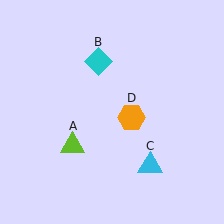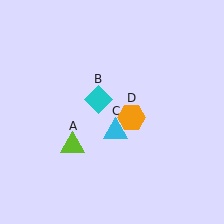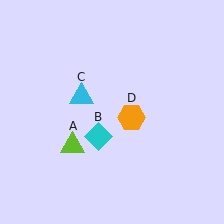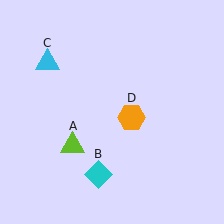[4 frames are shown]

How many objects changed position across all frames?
2 objects changed position: cyan diamond (object B), cyan triangle (object C).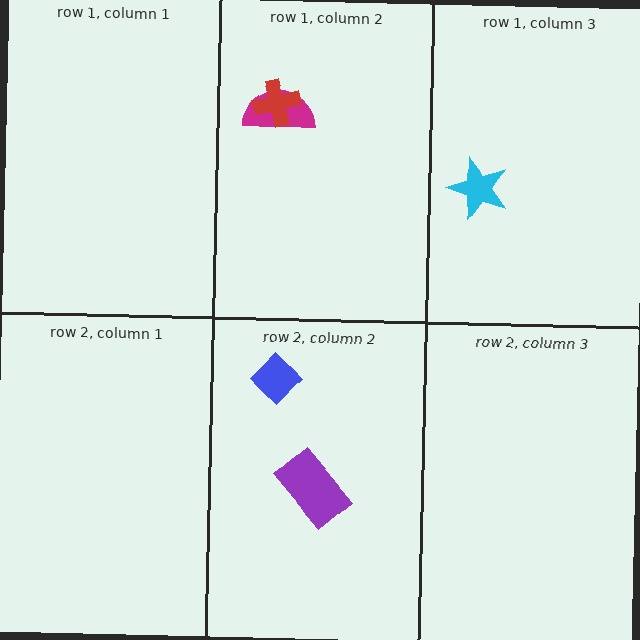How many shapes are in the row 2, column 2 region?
2.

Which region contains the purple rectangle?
The row 2, column 2 region.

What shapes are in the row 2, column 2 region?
The blue diamond, the purple rectangle.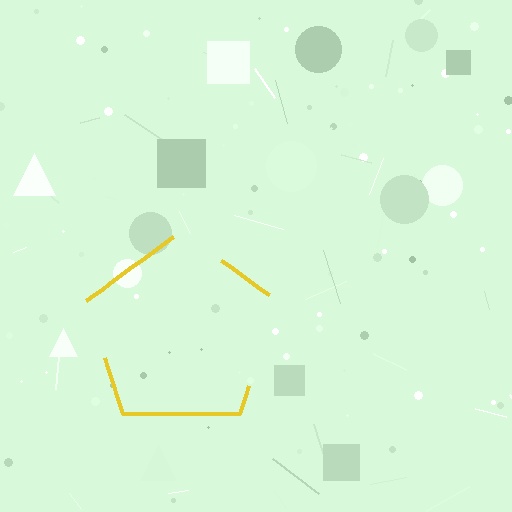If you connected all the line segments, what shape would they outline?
They would outline a pentagon.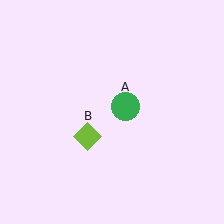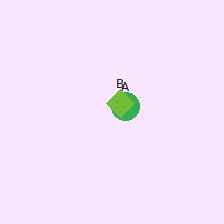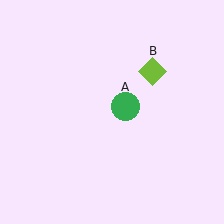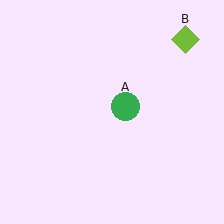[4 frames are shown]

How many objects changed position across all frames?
1 object changed position: lime diamond (object B).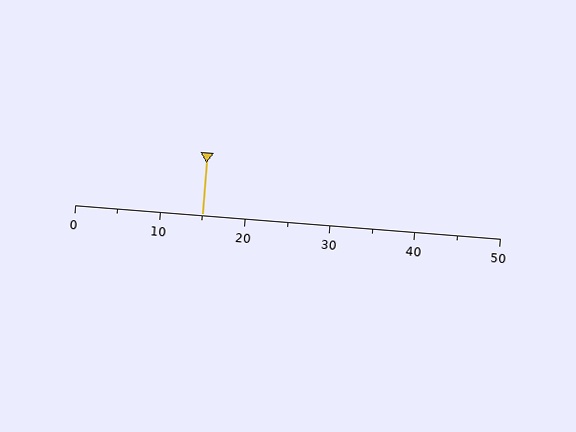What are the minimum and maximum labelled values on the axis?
The axis runs from 0 to 50.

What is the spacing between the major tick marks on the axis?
The major ticks are spaced 10 apart.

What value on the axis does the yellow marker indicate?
The marker indicates approximately 15.